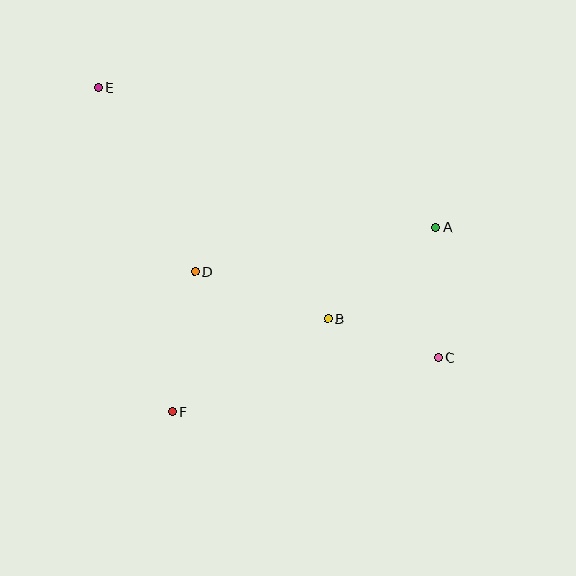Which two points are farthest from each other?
Points C and E are farthest from each other.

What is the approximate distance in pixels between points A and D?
The distance between A and D is approximately 245 pixels.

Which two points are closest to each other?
Points B and C are closest to each other.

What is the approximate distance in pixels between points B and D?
The distance between B and D is approximately 141 pixels.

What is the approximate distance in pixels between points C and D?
The distance between C and D is approximately 258 pixels.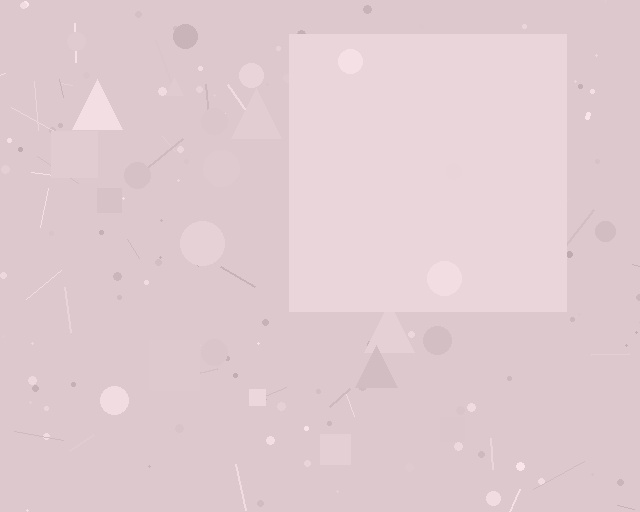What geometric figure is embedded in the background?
A square is embedded in the background.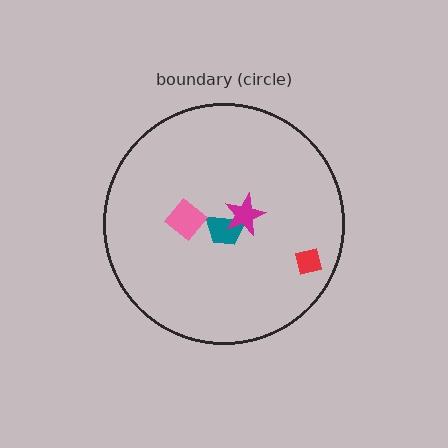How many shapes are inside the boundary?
4 inside, 0 outside.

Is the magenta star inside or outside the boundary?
Inside.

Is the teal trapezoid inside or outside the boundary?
Inside.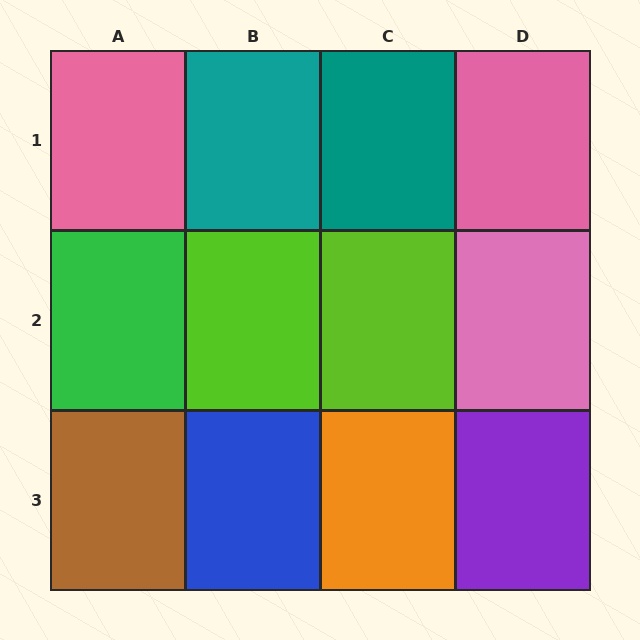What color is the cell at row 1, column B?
Teal.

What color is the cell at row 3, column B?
Blue.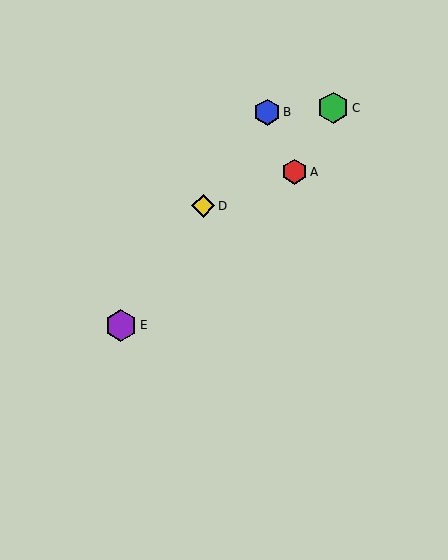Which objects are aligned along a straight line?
Objects B, D, E are aligned along a straight line.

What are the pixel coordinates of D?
Object D is at (203, 206).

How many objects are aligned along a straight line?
3 objects (B, D, E) are aligned along a straight line.